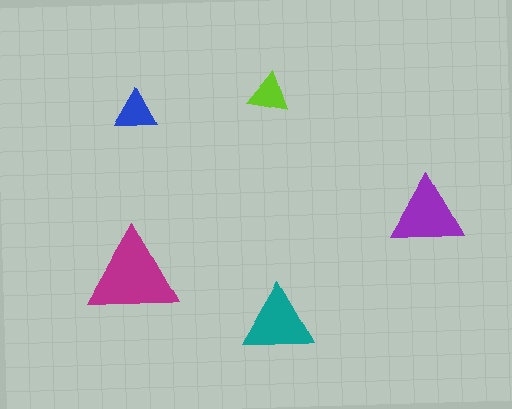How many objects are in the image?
There are 5 objects in the image.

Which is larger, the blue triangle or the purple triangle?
The purple one.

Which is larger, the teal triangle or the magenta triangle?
The magenta one.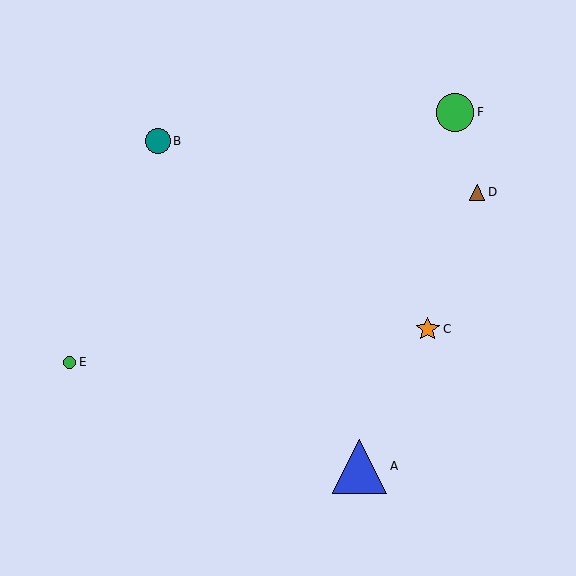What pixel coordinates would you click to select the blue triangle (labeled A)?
Click at (360, 466) to select the blue triangle A.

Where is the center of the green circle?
The center of the green circle is at (69, 362).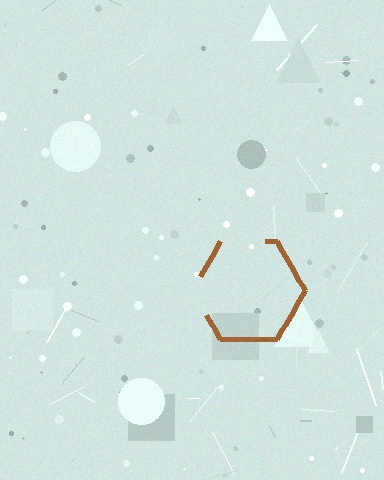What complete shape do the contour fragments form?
The contour fragments form a hexagon.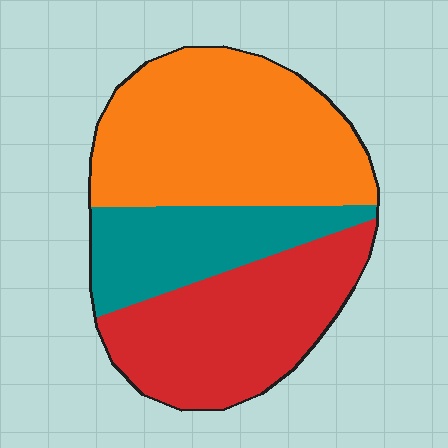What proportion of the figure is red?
Red takes up about one third (1/3) of the figure.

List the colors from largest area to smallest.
From largest to smallest: orange, red, teal.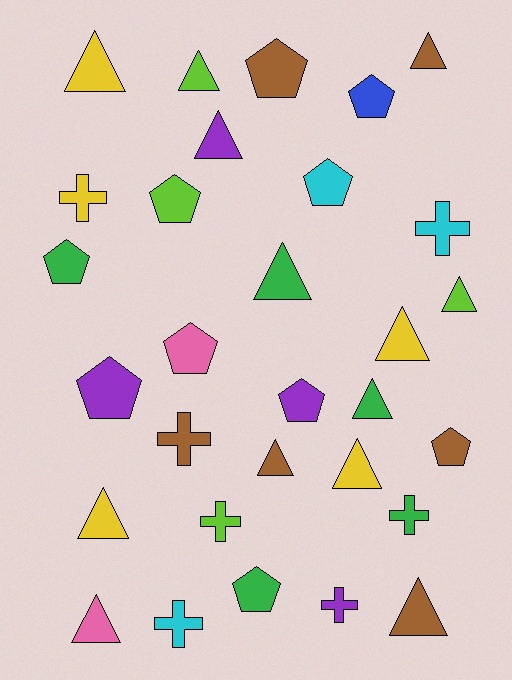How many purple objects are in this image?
There are 4 purple objects.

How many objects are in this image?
There are 30 objects.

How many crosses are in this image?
There are 7 crosses.